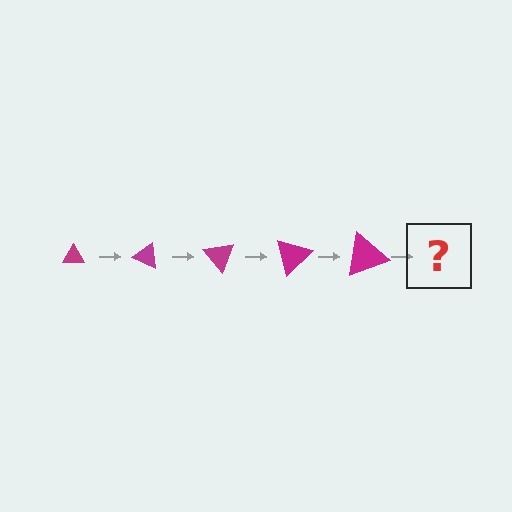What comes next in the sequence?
The next element should be a triangle, larger than the previous one and rotated 125 degrees from the start.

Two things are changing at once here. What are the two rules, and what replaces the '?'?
The two rules are that the triangle grows larger each step and it rotates 25 degrees each step. The '?' should be a triangle, larger than the previous one and rotated 125 degrees from the start.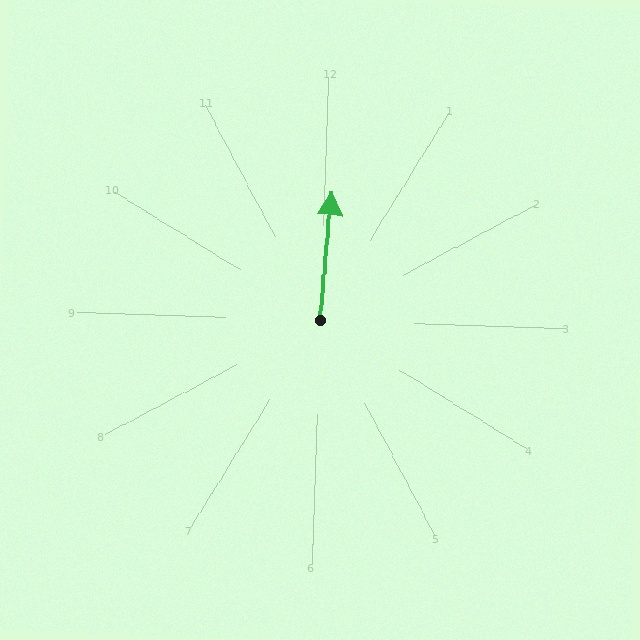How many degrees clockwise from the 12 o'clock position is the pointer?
Approximately 4 degrees.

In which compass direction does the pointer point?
North.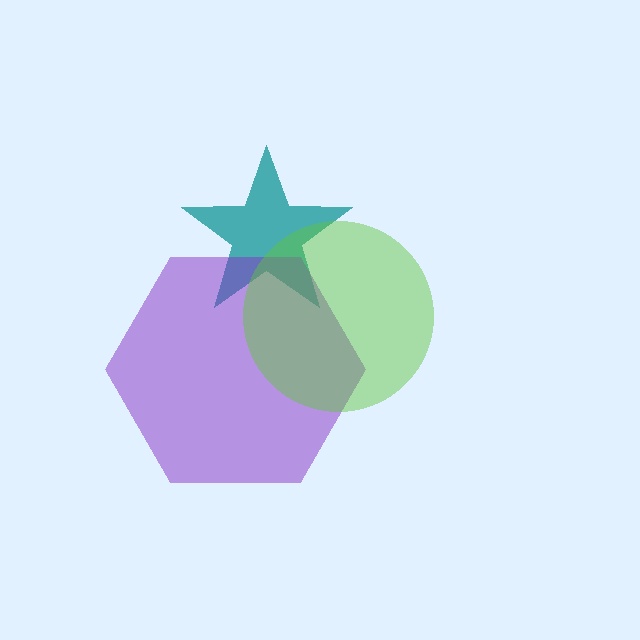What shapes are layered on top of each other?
The layered shapes are: a teal star, a purple hexagon, a lime circle.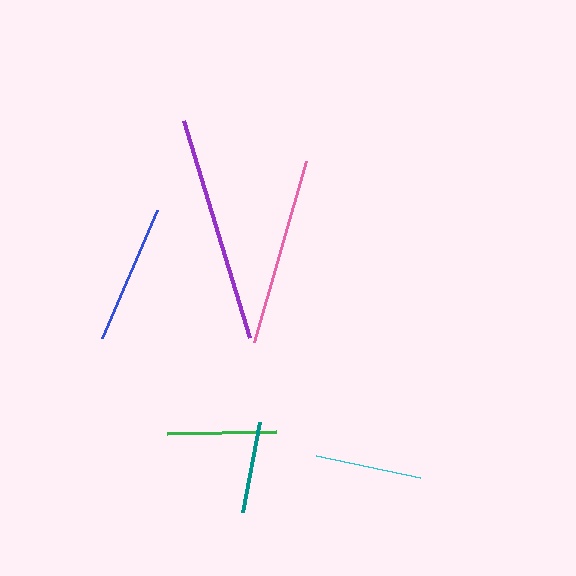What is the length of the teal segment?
The teal segment is approximately 92 pixels long.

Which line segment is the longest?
The purple line is the longest at approximately 226 pixels.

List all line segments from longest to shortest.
From longest to shortest: purple, pink, blue, green, cyan, teal.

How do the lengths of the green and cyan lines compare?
The green and cyan lines are approximately the same length.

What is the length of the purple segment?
The purple segment is approximately 226 pixels long.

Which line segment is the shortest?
The teal line is the shortest at approximately 92 pixels.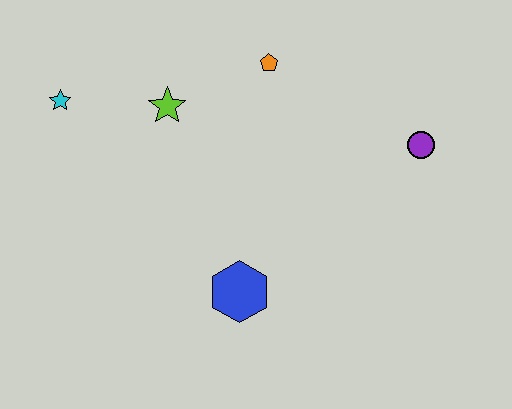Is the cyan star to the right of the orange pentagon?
No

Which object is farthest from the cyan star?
The purple circle is farthest from the cyan star.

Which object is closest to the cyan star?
The lime star is closest to the cyan star.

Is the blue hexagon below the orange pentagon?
Yes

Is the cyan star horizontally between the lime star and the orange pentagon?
No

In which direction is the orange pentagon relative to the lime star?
The orange pentagon is to the right of the lime star.